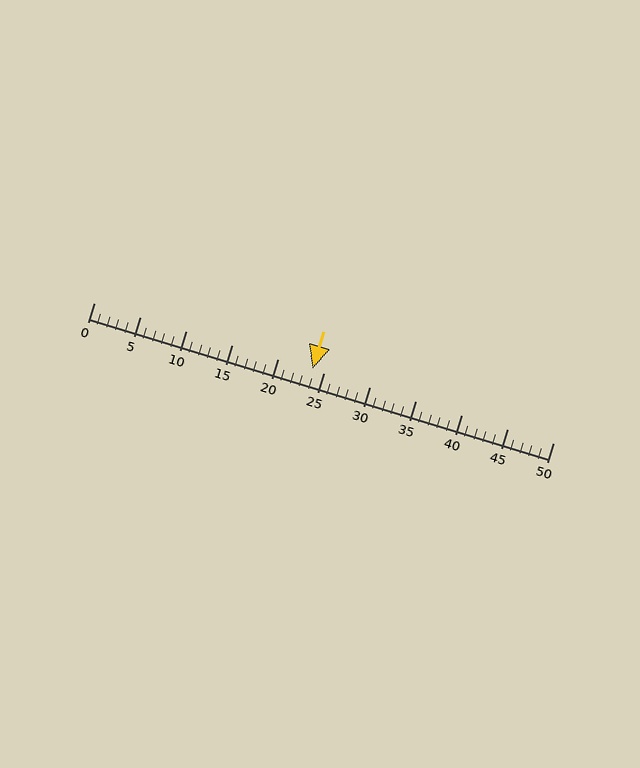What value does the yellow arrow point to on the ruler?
The yellow arrow points to approximately 24.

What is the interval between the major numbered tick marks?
The major tick marks are spaced 5 units apart.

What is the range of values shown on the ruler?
The ruler shows values from 0 to 50.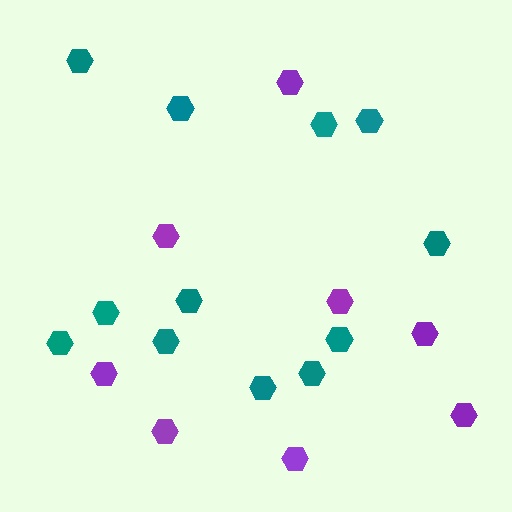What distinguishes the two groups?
There are 2 groups: one group of purple hexagons (8) and one group of teal hexagons (12).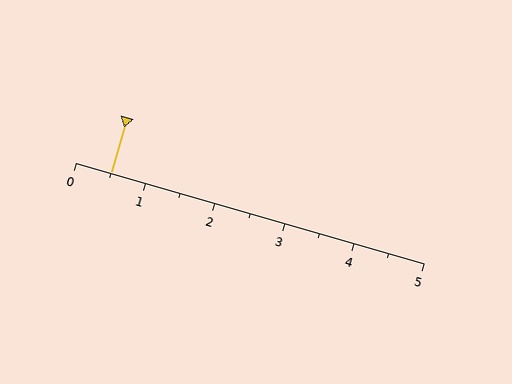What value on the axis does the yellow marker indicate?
The marker indicates approximately 0.5.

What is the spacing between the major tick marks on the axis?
The major ticks are spaced 1 apart.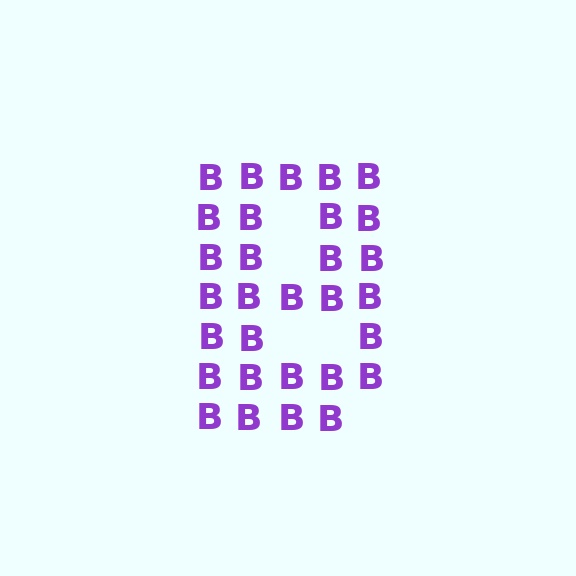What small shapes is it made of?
It is made of small letter B's.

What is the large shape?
The large shape is the letter B.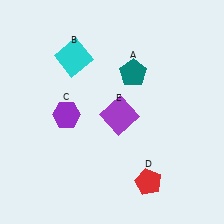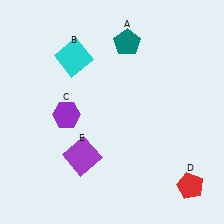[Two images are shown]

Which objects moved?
The objects that moved are: the teal pentagon (A), the red pentagon (D), the purple square (E).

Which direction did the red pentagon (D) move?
The red pentagon (D) moved right.